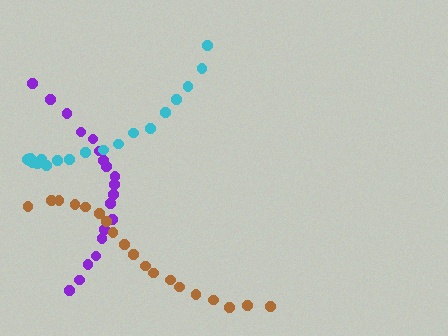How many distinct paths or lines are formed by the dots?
There are 3 distinct paths.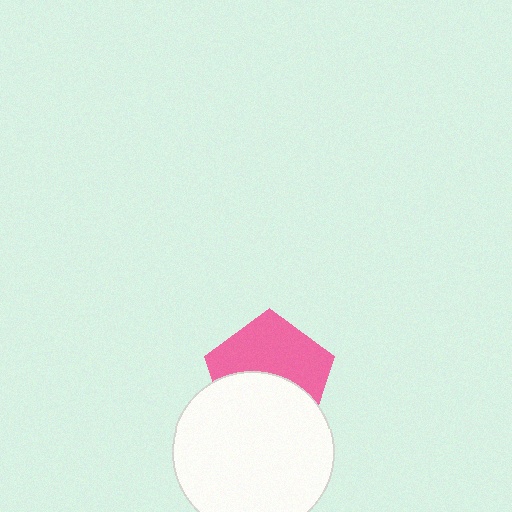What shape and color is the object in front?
The object in front is a white circle.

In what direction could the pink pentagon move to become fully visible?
The pink pentagon could move up. That would shift it out from behind the white circle entirely.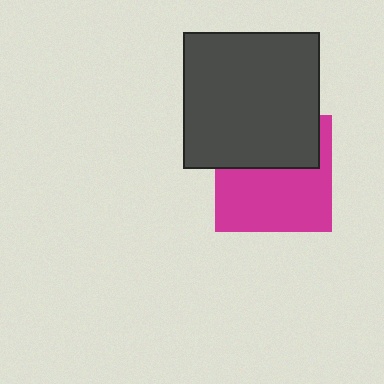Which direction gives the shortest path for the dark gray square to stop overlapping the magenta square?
Moving up gives the shortest separation.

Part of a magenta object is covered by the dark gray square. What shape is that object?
It is a square.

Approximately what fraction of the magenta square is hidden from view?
Roughly 42% of the magenta square is hidden behind the dark gray square.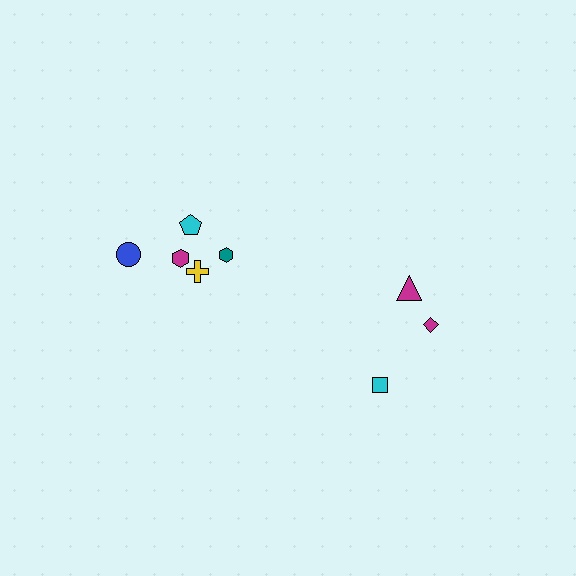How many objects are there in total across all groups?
There are 8 objects.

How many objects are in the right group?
There are 3 objects.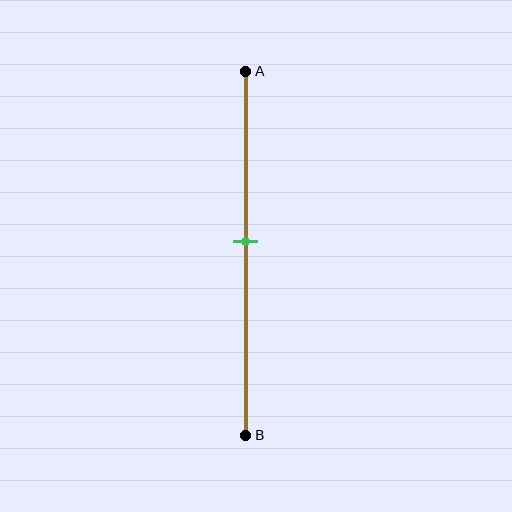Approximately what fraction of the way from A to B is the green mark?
The green mark is approximately 45% of the way from A to B.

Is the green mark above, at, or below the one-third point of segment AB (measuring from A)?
The green mark is below the one-third point of segment AB.